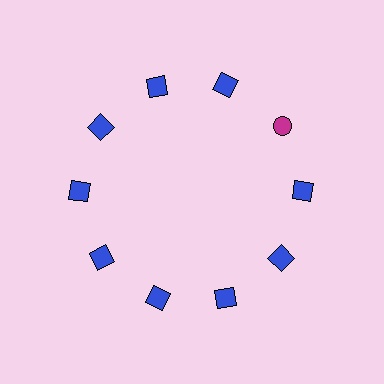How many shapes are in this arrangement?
There are 10 shapes arranged in a ring pattern.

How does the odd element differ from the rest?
It differs in both color (magenta instead of blue) and shape (circle instead of square).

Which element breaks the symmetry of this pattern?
The magenta circle at roughly the 2 o'clock position breaks the symmetry. All other shapes are blue squares.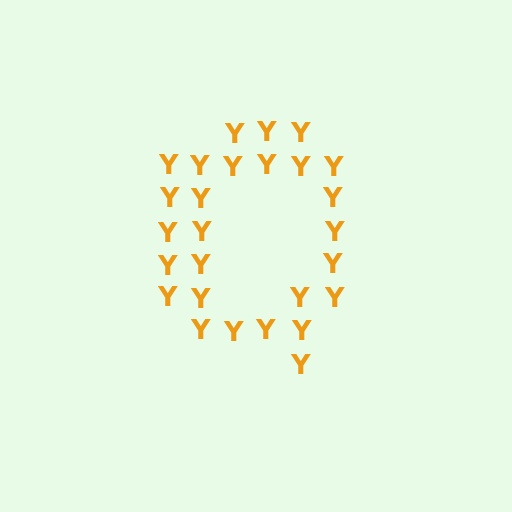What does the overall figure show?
The overall figure shows the letter Q.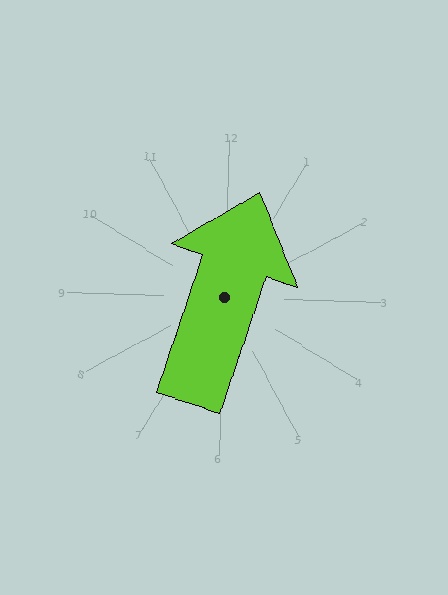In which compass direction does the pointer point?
North.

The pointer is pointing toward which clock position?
Roughly 1 o'clock.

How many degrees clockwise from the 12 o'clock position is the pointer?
Approximately 17 degrees.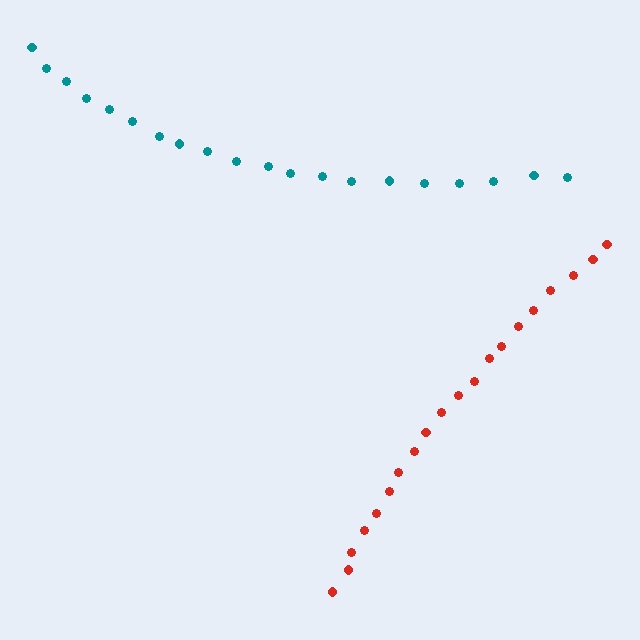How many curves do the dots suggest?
There are 2 distinct paths.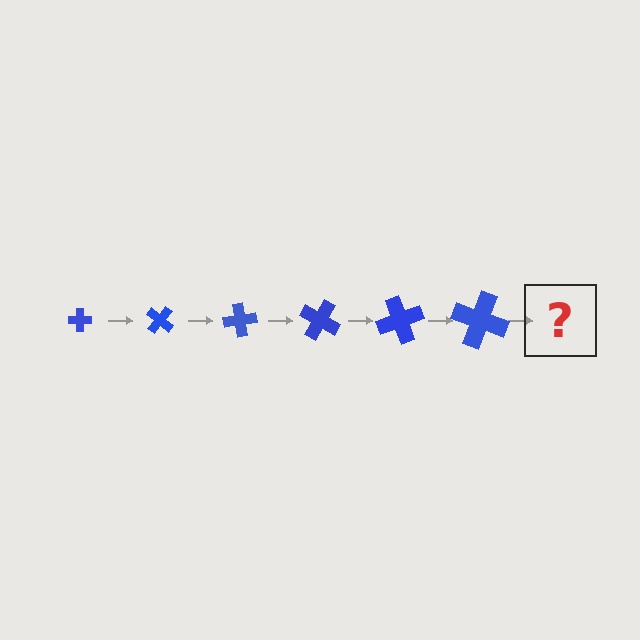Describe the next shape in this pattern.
It should be a cross, larger than the previous one and rotated 240 degrees from the start.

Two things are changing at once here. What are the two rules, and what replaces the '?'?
The two rules are that the cross grows larger each step and it rotates 40 degrees each step. The '?' should be a cross, larger than the previous one and rotated 240 degrees from the start.